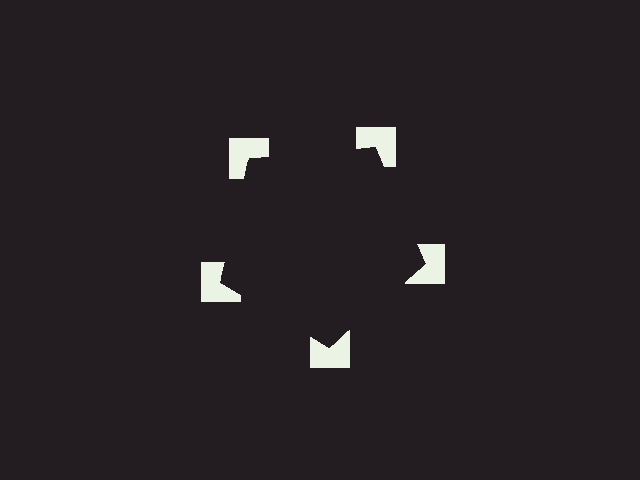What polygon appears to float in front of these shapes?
An illusory pentagon — its edges are inferred from the aligned wedge cuts in the notched squares, not physically drawn.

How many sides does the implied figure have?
5 sides.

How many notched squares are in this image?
There are 5 — one at each vertex of the illusory pentagon.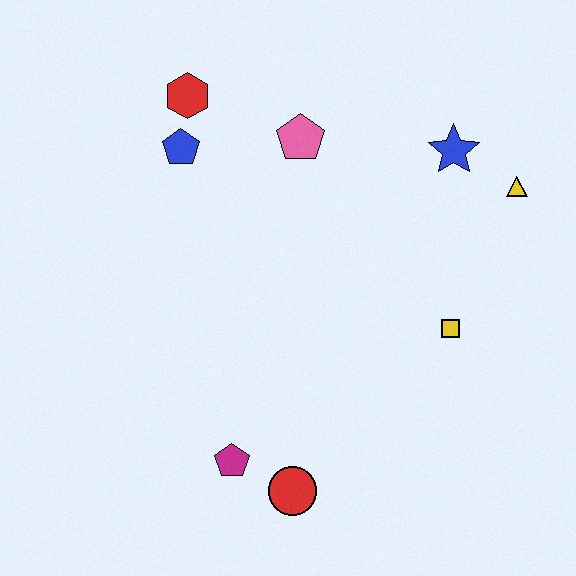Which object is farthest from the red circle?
The red hexagon is farthest from the red circle.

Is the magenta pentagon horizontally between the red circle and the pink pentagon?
No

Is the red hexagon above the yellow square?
Yes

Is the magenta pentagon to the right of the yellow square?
No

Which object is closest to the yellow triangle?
The blue star is closest to the yellow triangle.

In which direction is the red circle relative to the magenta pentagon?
The red circle is to the right of the magenta pentagon.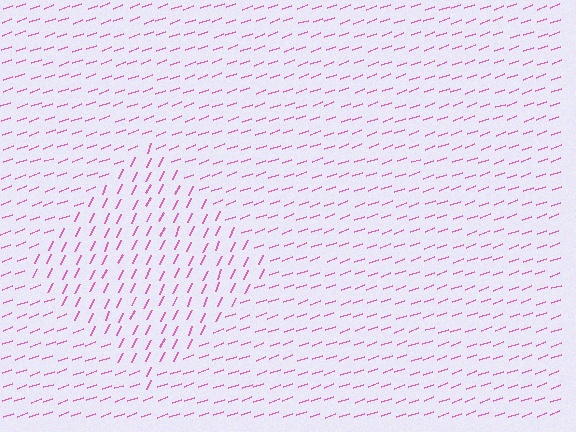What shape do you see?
I see a diamond.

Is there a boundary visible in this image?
Yes, there is a texture boundary formed by a change in line orientation.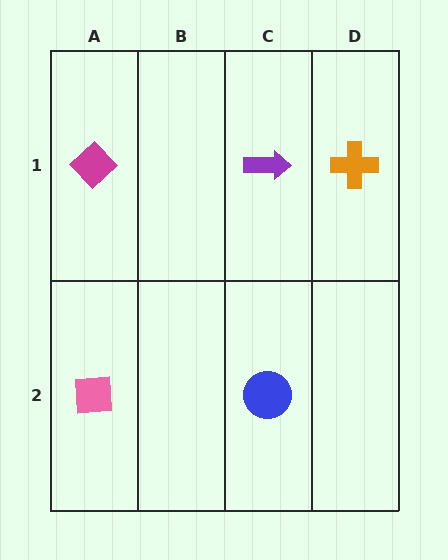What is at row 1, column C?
A purple arrow.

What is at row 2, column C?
A blue circle.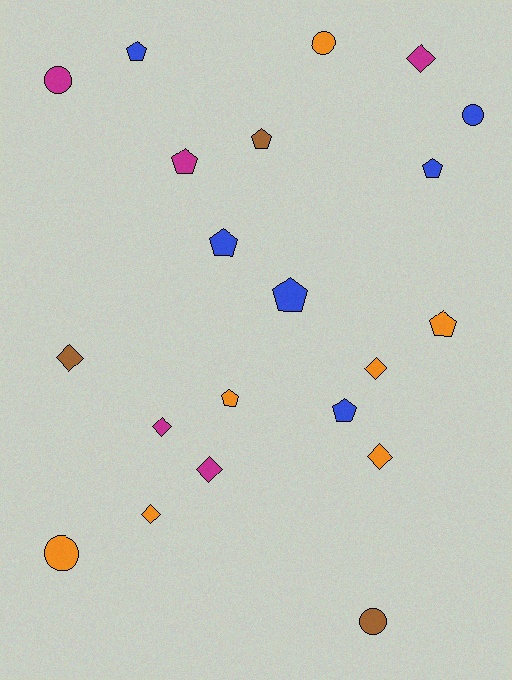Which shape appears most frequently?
Pentagon, with 9 objects.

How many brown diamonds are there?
There is 1 brown diamond.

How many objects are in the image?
There are 21 objects.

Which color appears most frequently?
Orange, with 7 objects.